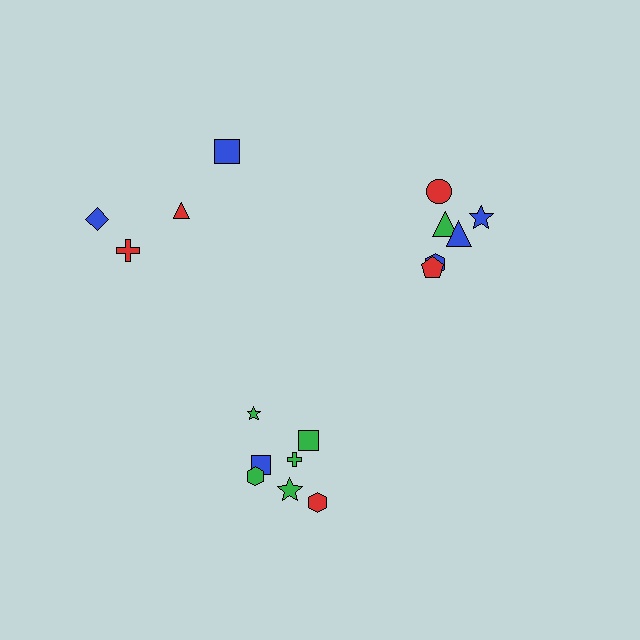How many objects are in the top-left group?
There are 4 objects.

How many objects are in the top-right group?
There are 6 objects.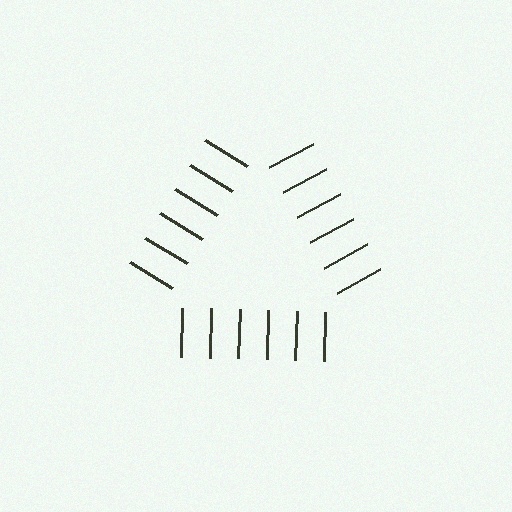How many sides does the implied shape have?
3 sides — the line-ends trace a triangle.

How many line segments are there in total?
18 — 6 along each of the 3 edges.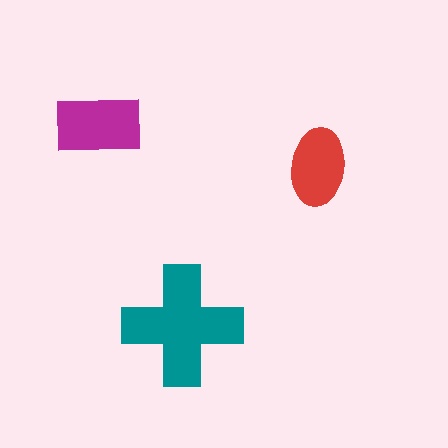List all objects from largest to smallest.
The teal cross, the magenta rectangle, the red ellipse.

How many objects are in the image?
There are 3 objects in the image.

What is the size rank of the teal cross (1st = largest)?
1st.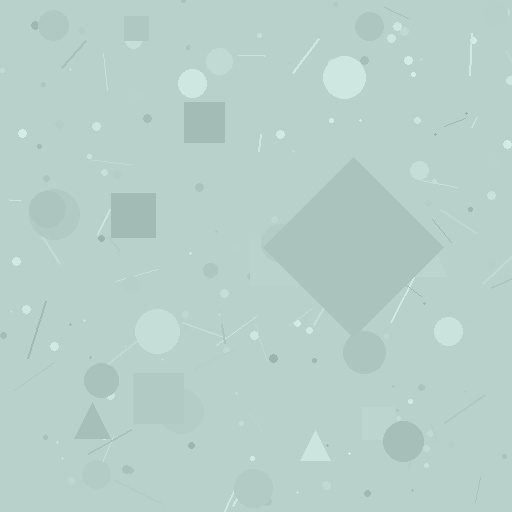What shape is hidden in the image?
A diamond is hidden in the image.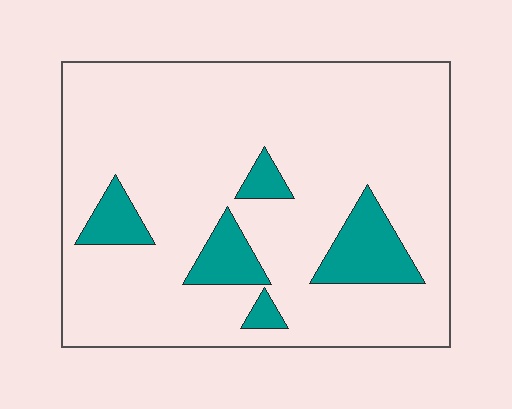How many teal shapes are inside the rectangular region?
5.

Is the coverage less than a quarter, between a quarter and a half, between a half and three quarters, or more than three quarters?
Less than a quarter.